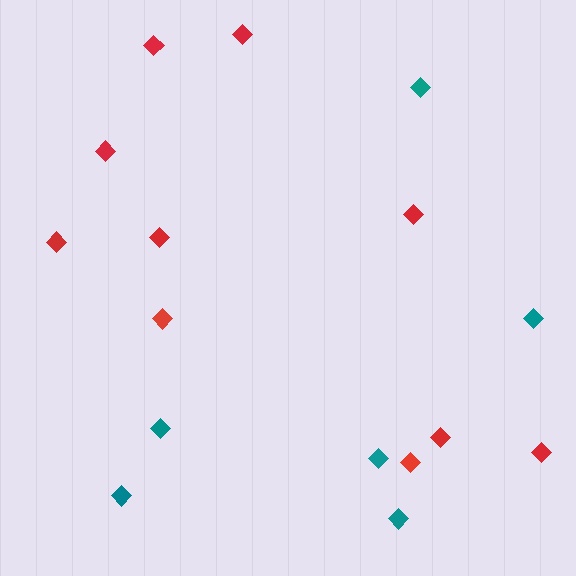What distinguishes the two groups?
There are 2 groups: one group of teal diamonds (6) and one group of red diamonds (10).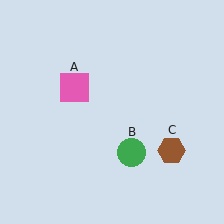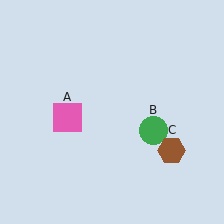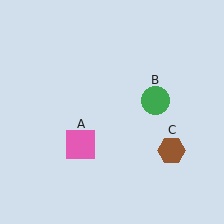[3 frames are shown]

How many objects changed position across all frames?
2 objects changed position: pink square (object A), green circle (object B).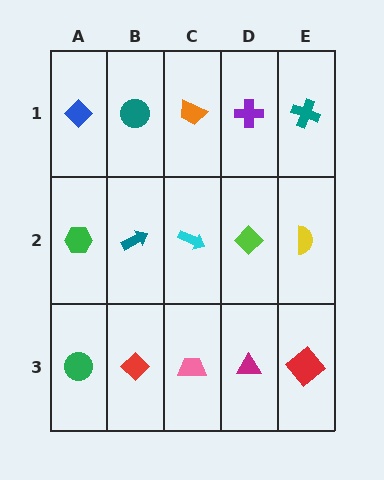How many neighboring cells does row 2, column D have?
4.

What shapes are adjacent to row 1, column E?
A yellow semicircle (row 2, column E), a purple cross (row 1, column D).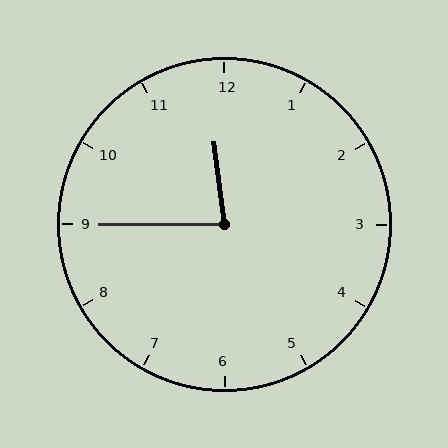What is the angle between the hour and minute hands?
Approximately 82 degrees.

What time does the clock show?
11:45.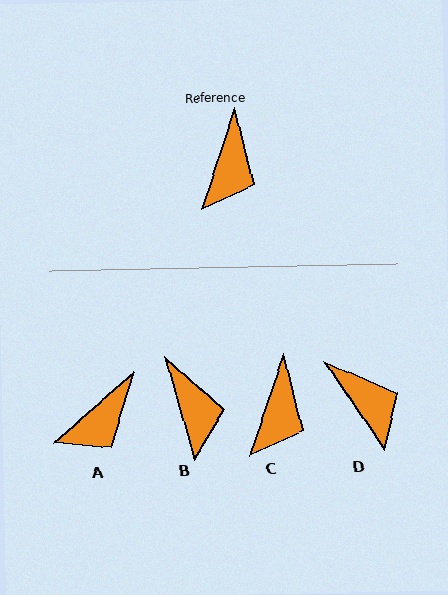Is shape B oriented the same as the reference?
No, it is off by about 34 degrees.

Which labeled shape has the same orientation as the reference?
C.